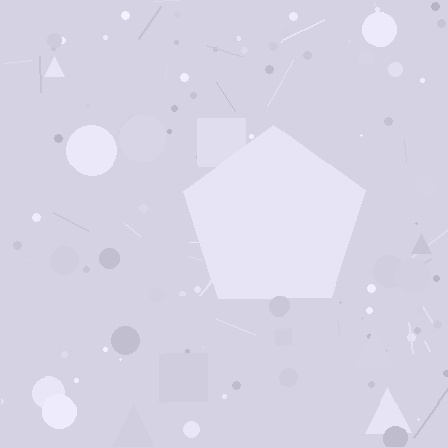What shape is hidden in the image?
A pentagon is hidden in the image.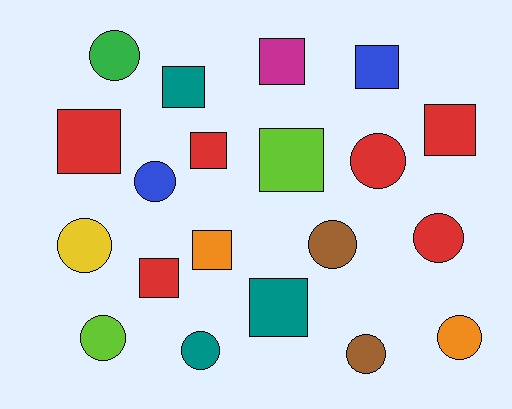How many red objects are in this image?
There are 6 red objects.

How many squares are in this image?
There are 10 squares.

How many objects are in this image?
There are 20 objects.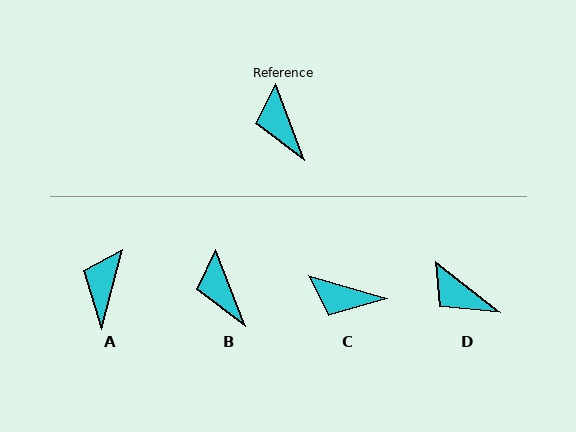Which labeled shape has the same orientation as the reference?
B.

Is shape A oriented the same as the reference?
No, it is off by about 36 degrees.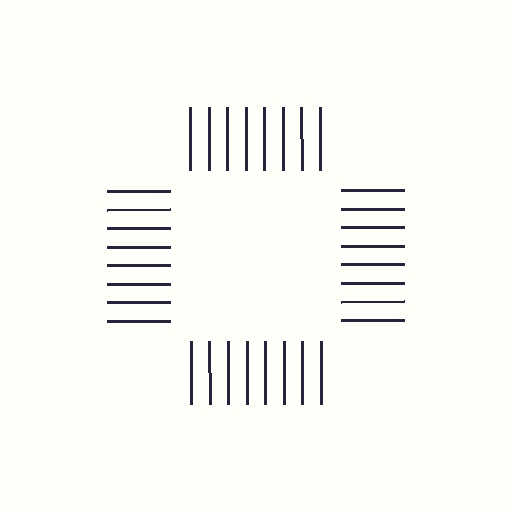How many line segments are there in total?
32 — 8 along each of the 4 edges.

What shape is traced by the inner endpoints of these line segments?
An illusory square — the line segments terminate on its edges but no continuous stroke is drawn.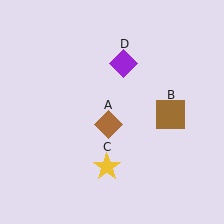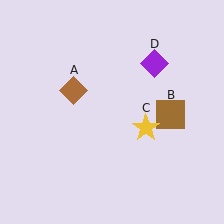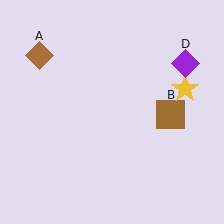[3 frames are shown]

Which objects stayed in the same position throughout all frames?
Brown square (object B) remained stationary.